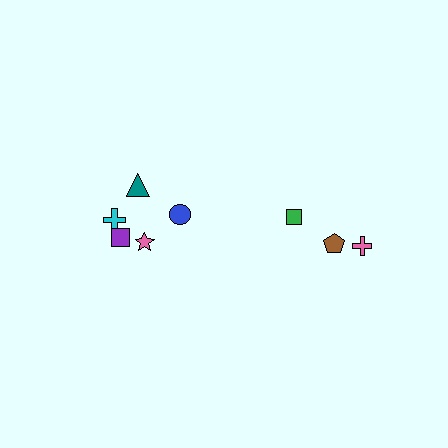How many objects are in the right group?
There are 3 objects.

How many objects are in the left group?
There are 5 objects.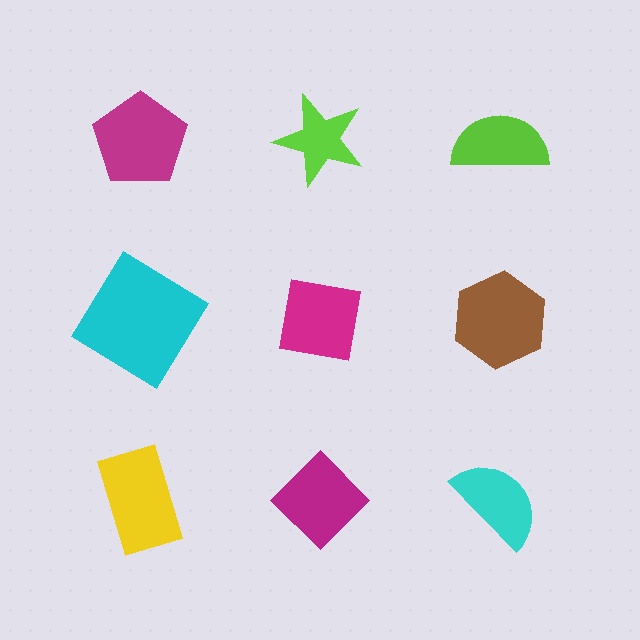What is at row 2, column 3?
A brown hexagon.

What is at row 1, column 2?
A lime star.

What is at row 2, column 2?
A magenta square.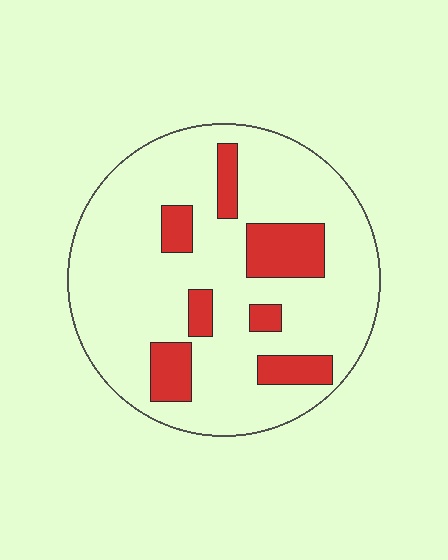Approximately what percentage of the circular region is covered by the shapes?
Approximately 20%.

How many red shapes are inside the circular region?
7.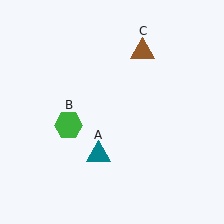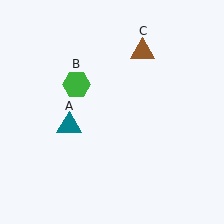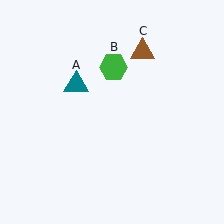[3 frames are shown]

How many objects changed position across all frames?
2 objects changed position: teal triangle (object A), green hexagon (object B).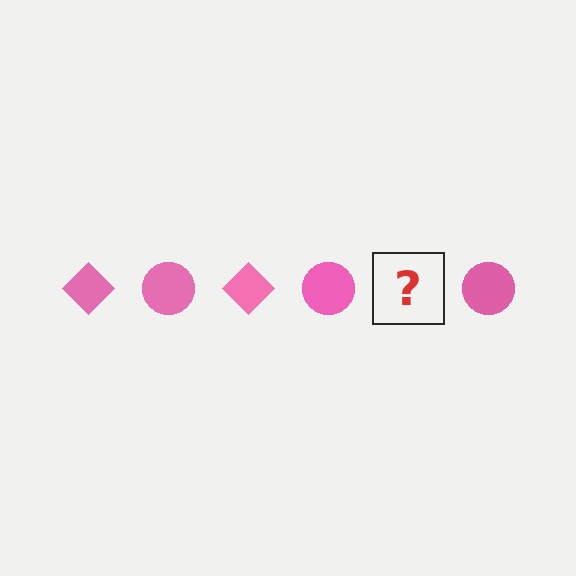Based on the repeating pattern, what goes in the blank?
The blank should be a pink diamond.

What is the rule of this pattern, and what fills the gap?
The rule is that the pattern cycles through diamond, circle shapes in pink. The gap should be filled with a pink diamond.